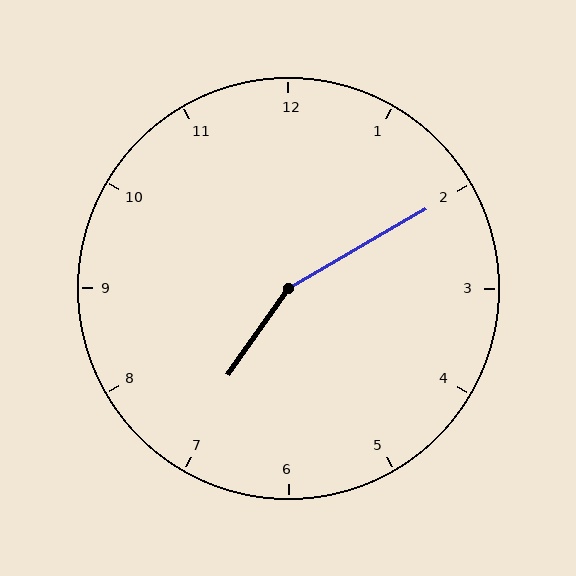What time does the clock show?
7:10.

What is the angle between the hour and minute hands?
Approximately 155 degrees.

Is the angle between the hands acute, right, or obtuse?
It is obtuse.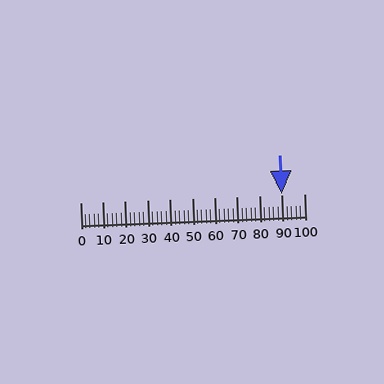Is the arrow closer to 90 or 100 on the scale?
The arrow is closer to 90.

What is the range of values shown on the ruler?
The ruler shows values from 0 to 100.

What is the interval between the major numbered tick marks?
The major tick marks are spaced 10 units apart.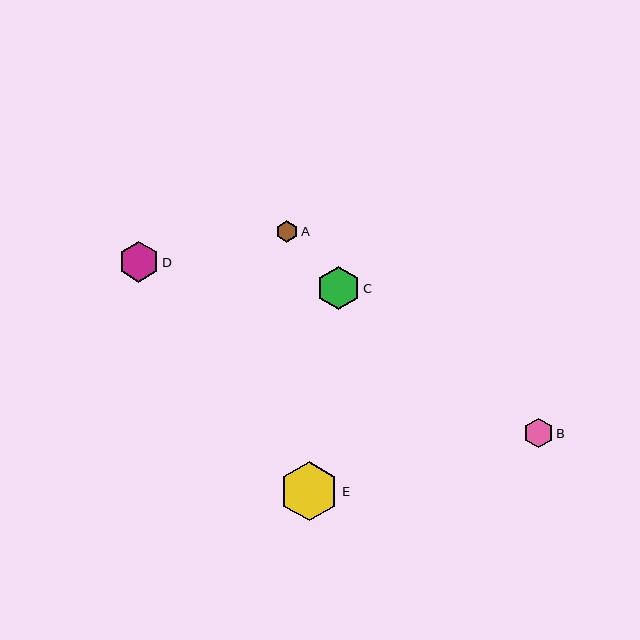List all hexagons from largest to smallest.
From largest to smallest: E, C, D, B, A.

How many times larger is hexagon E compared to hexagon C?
Hexagon E is approximately 1.4 times the size of hexagon C.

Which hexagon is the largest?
Hexagon E is the largest with a size of approximately 59 pixels.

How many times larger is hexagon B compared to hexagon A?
Hexagon B is approximately 1.4 times the size of hexagon A.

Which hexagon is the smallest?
Hexagon A is the smallest with a size of approximately 21 pixels.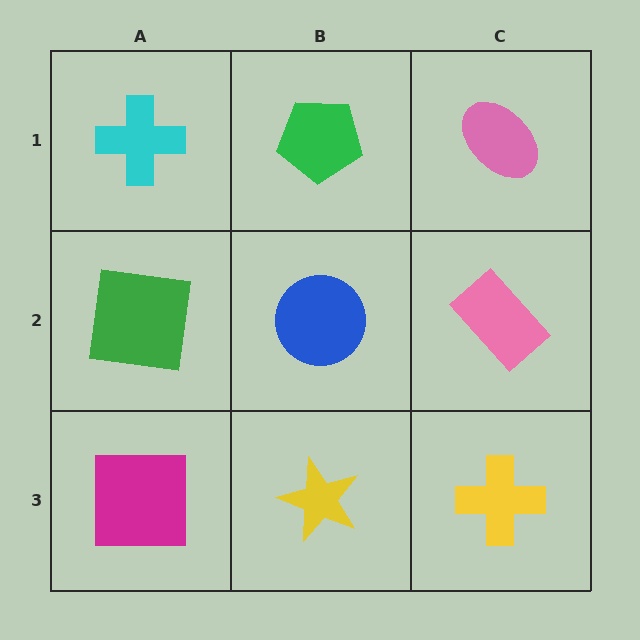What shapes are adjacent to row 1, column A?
A green square (row 2, column A), a green pentagon (row 1, column B).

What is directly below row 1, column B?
A blue circle.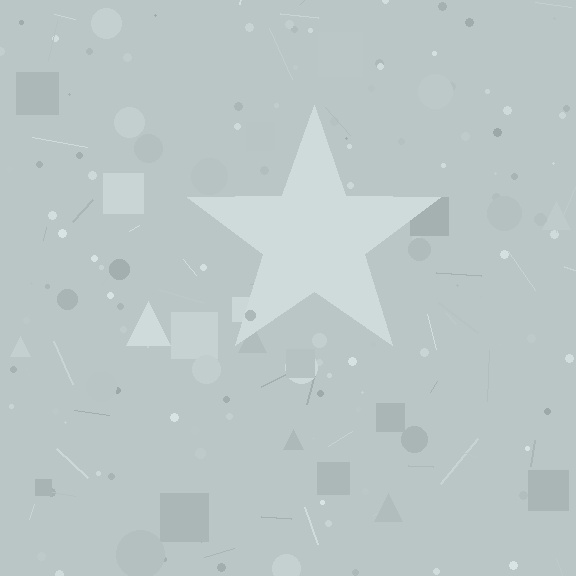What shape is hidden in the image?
A star is hidden in the image.